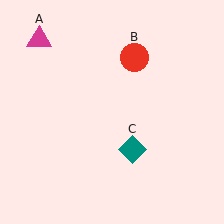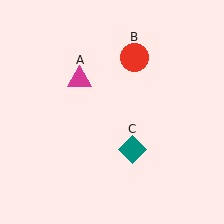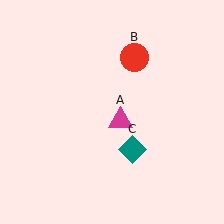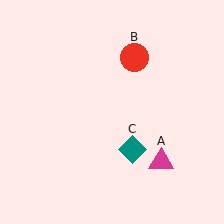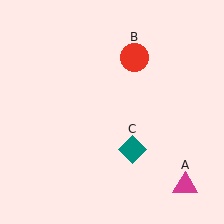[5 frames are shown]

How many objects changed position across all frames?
1 object changed position: magenta triangle (object A).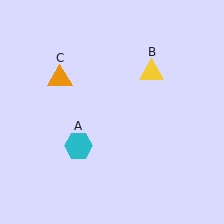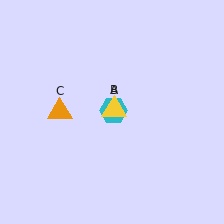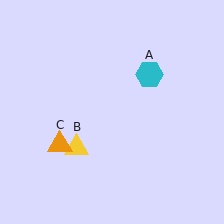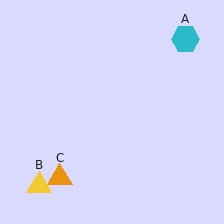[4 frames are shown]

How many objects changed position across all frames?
3 objects changed position: cyan hexagon (object A), yellow triangle (object B), orange triangle (object C).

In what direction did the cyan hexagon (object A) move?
The cyan hexagon (object A) moved up and to the right.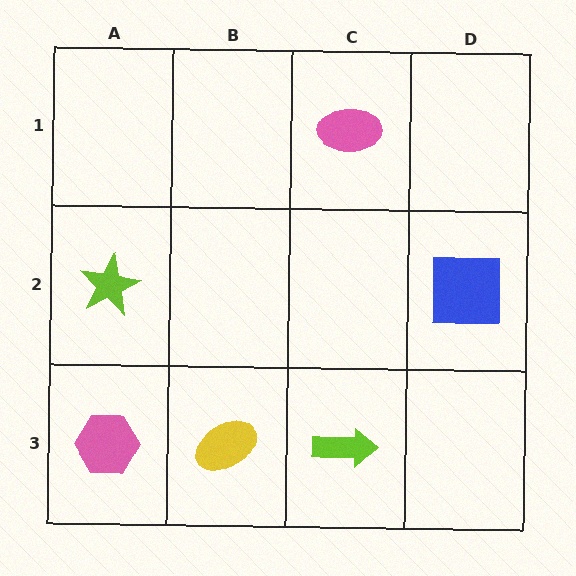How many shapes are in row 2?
2 shapes.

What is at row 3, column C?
A lime arrow.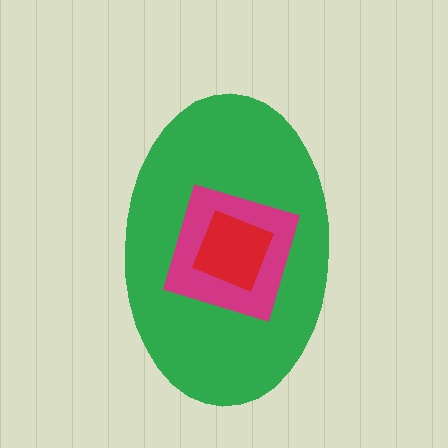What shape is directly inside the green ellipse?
The magenta diamond.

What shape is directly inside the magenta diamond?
The red square.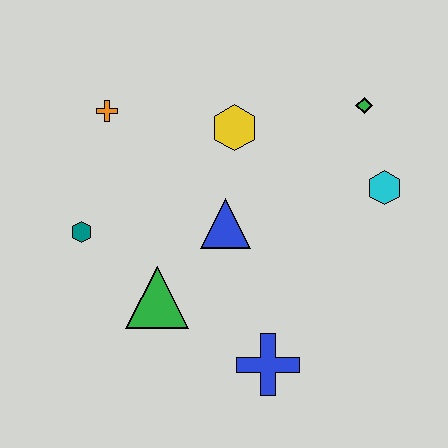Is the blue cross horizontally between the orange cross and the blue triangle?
No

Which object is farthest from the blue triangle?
The green diamond is farthest from the blue triangle.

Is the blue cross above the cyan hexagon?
No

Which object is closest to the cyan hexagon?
The green diamond is closest to the cyan hexagon.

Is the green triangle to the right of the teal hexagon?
Yes